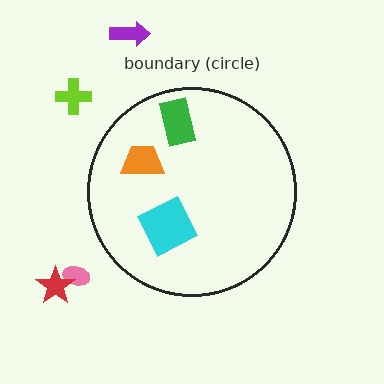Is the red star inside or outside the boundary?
Outside.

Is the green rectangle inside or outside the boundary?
Inside.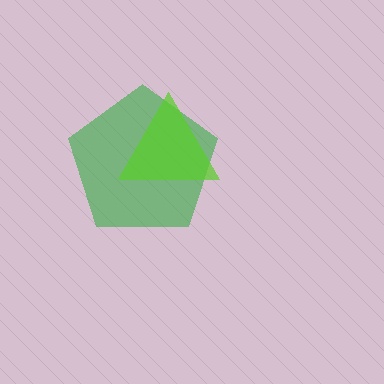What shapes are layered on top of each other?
The layered shapes are: a green pentagon, a lime triangle.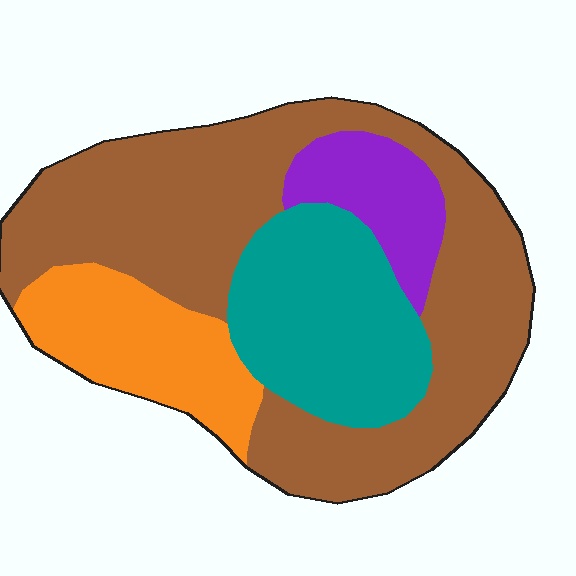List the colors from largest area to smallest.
From largest to smallest: brown, teal, orange, purple.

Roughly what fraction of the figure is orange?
Orange covers around 15% of the figure.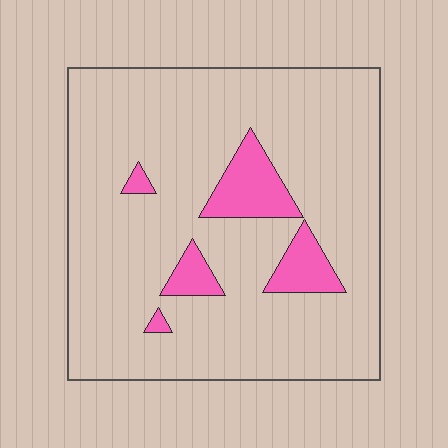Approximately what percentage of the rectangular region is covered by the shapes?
Approximately 10%.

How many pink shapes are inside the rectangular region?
5.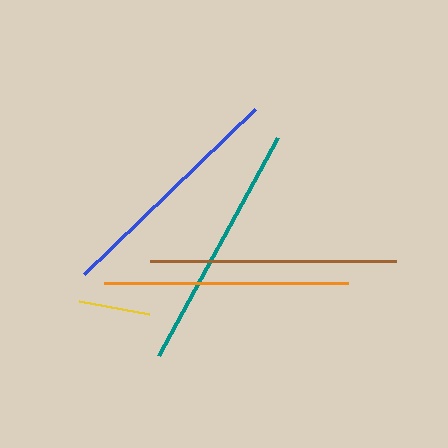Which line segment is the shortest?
The yellow line is the shortest at approximately 71 pixels.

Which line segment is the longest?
The teal line is the longest at approximately 249 pixels.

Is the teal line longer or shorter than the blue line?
The teal line is longer than the blue line.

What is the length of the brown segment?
The brown segment is approximately 246 pixels long.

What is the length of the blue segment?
The blue segment is approximately 237 pixels long.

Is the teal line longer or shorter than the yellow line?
The teal line is longer than the yellow line.